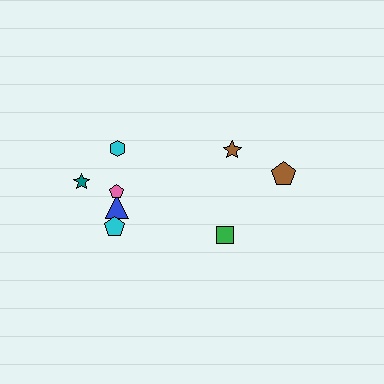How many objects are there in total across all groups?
There are 8 objects.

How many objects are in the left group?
There are 5 objects.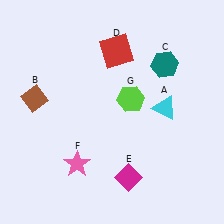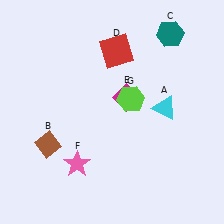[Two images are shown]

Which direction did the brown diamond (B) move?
The brown diamond (B) moved down.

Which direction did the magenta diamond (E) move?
The magenta diamond (E) moved up.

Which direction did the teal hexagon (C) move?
The teal hexagon (C) moved up.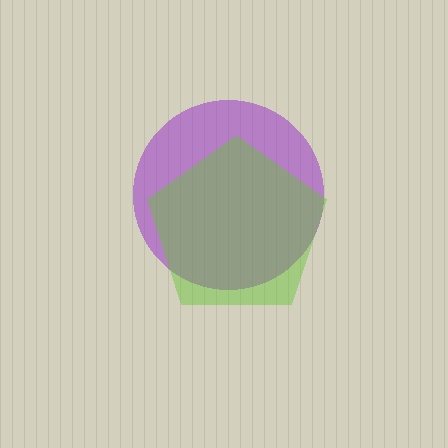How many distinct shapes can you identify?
There are 2 distinct shapes: a purple circle, a lime pentagon.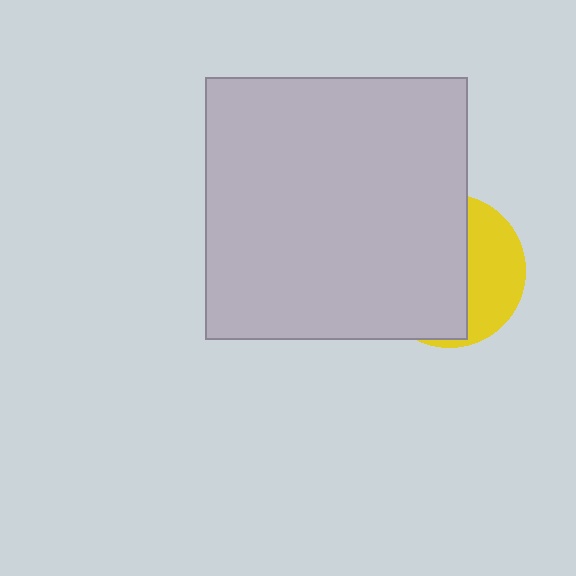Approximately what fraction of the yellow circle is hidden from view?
Roughly 63% of the yellow circle is hidden behind the light gray square.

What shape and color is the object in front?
The object in front is a light gray square.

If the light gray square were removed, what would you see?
You would see the complete yellow circle.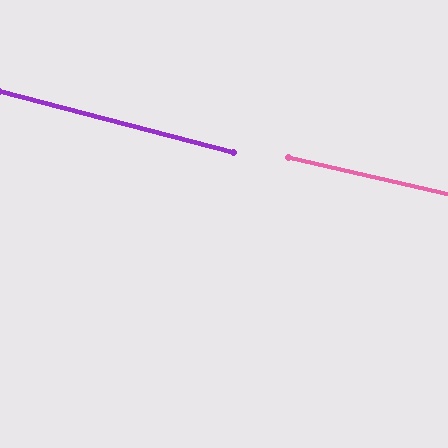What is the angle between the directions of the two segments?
Approximately 2 degrees.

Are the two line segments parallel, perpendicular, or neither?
Parallel — their directions differ by only 1.9°.